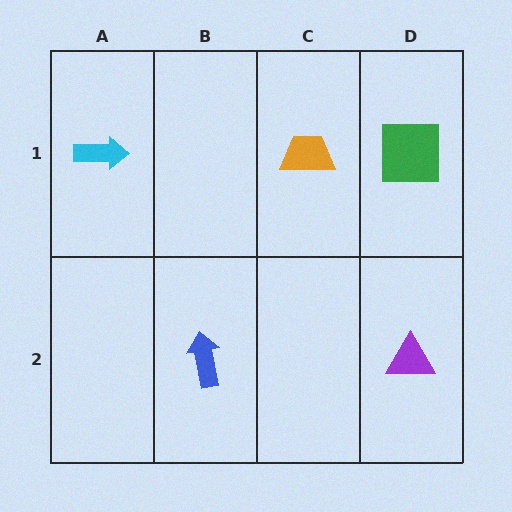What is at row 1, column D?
A green square.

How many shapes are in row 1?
3 shapes.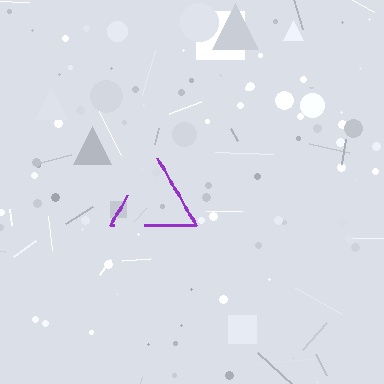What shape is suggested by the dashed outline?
The dashed outline suggests a triangle.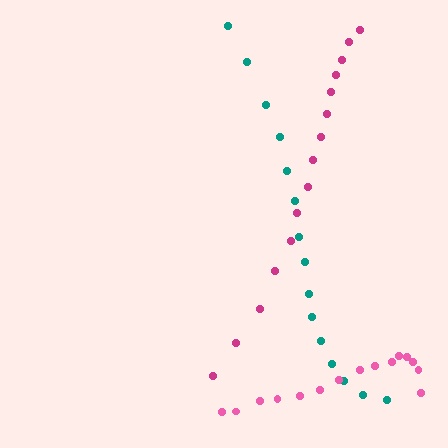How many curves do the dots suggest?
There are 3 distinct paths.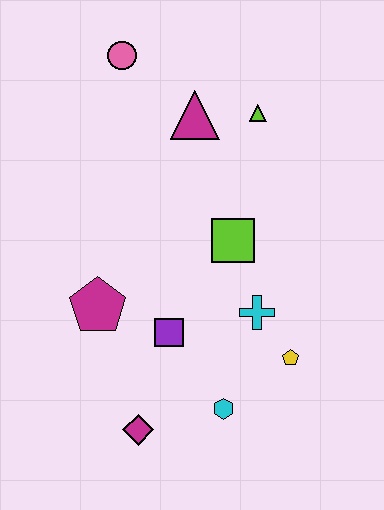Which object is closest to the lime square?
The cyan cross is closest to the lime square.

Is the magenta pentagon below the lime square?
Yes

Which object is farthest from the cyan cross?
The pink circle is farthest from the cyan cross.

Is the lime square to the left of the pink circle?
No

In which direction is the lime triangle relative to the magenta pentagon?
The lime triangle is above the magenta pentagon.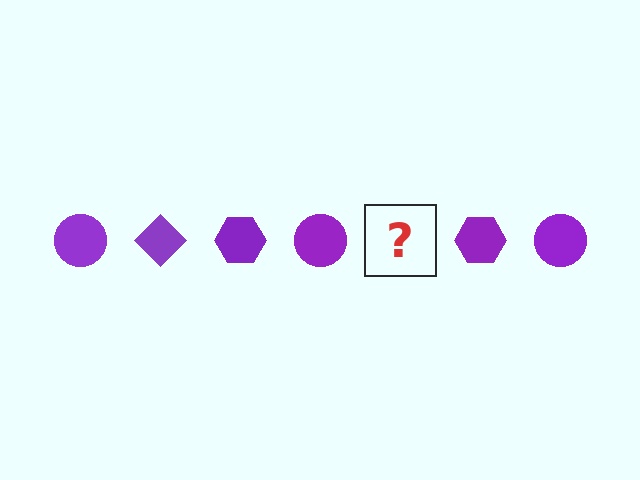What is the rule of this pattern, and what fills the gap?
The rule is that the pattern cycles through circle, diamond, hexagon shapes in purple. The gap should be filled with a purple diamond.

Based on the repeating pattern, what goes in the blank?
The blank should be a purple diamond.